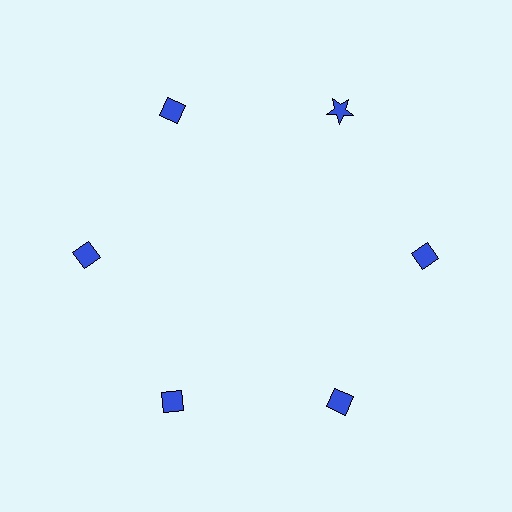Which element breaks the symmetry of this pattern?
The blue star at roughly the 1 o'clock position breaks the symmetry. All other shapes are blue diamonds.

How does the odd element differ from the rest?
It has a different shape: star instead of diamond.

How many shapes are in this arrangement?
There are 6 shapes arranged in a ring pattern.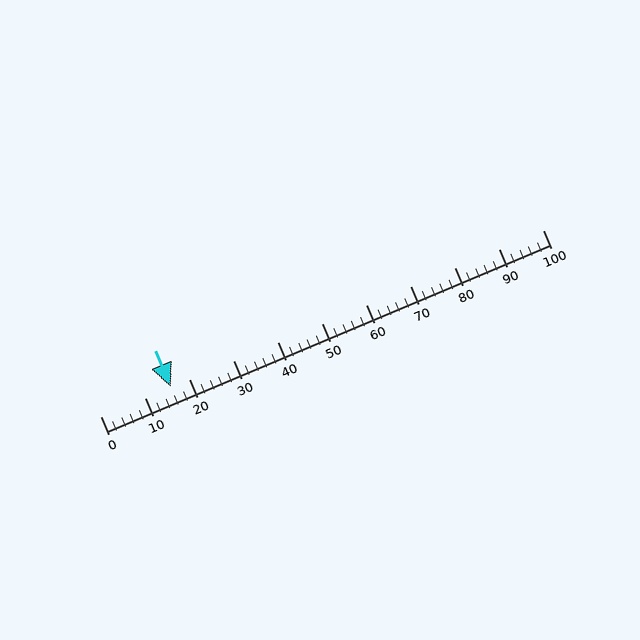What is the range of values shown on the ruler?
The ruler shows values from 0 to 100.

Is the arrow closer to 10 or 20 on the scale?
The arrow is closer to 20.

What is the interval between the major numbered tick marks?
The major tick marks are spaced 10 units apart.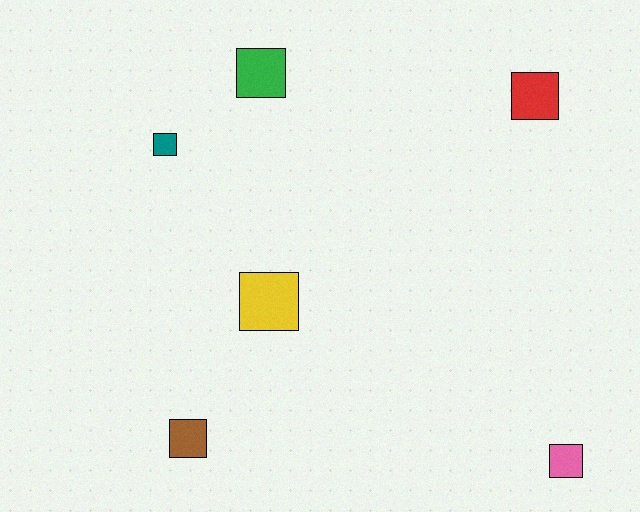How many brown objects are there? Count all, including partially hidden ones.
There is 1 brown object.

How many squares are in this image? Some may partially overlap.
There are 6 squares.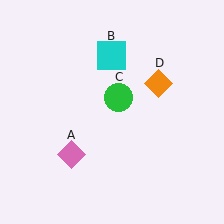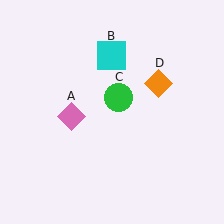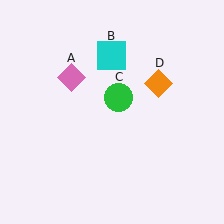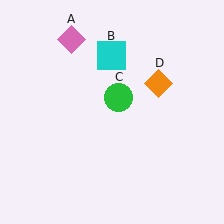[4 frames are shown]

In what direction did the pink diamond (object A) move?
The pink diamond (object A) moved up.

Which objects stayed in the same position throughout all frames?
Cyan square (object B) and green circle (object C) and orange diamond (object D) remained stationary.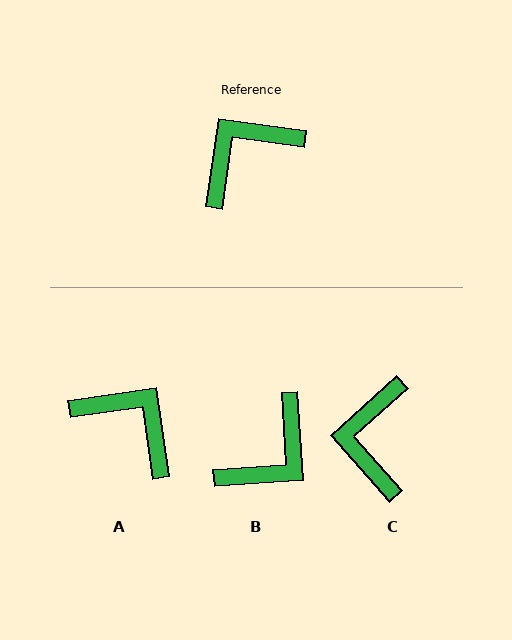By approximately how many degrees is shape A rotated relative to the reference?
Approximately 73 degrees clockwise.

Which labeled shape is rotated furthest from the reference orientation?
B, about 168 degrees away.